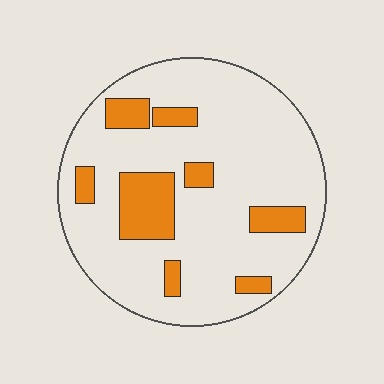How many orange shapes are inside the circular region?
8.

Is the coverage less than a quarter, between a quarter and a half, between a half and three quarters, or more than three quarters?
Less than a quarter.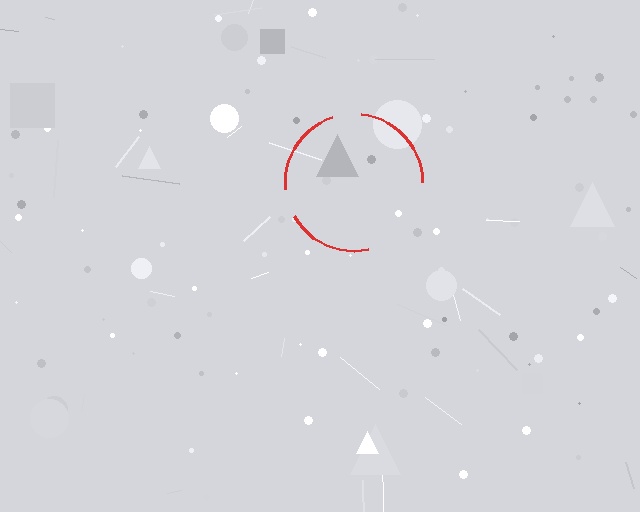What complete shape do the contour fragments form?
The contour fragments form a circle.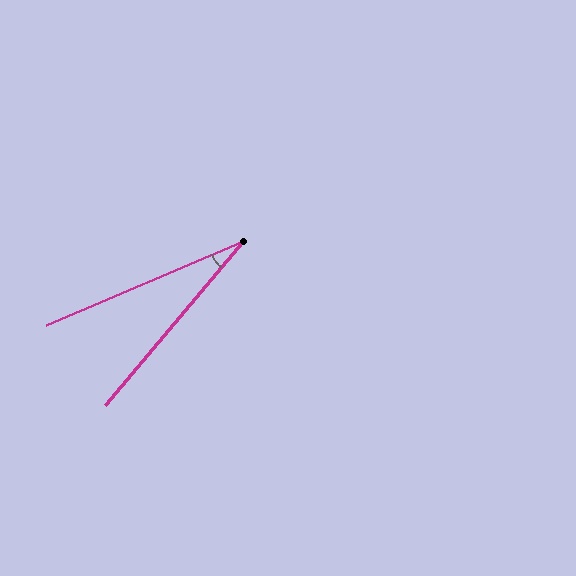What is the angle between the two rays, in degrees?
Approximately 27 degrees.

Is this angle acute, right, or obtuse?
It is acute.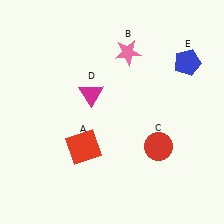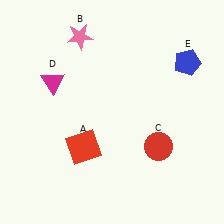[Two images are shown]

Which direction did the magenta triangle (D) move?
The magenta triangle (D) moved left.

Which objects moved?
The objects that moved are: the pink star (B), the magenta triangle (D).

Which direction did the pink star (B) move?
The pink star (B) moved left.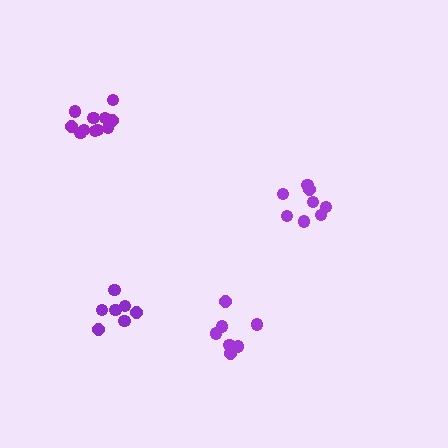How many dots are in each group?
Group 1: 8 dots, Group 2: 11 dots, Group 3: 7 dots, Group 4: 7 dots (33 total).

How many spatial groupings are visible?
There are 4 spatial groupings.